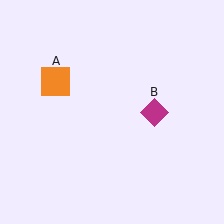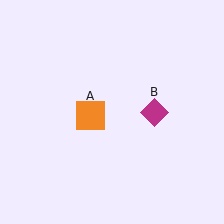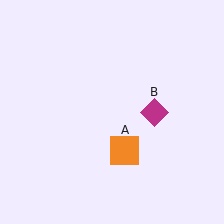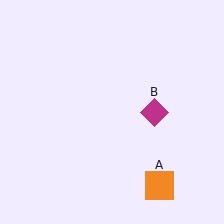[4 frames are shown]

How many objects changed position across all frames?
1 object changed position: orange square (object A).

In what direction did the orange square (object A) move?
The orange square (object A) moved down and to the right.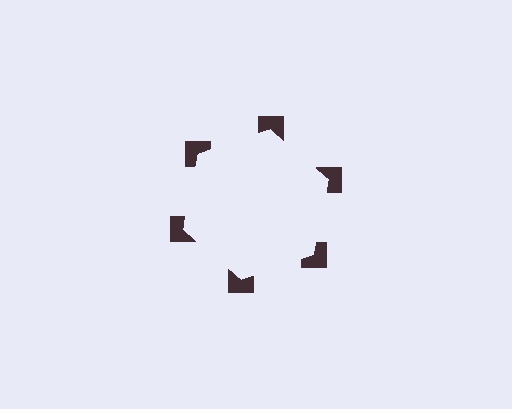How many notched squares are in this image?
There are 6 — one at each vertex of the illusory hexagon.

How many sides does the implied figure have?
6 sides.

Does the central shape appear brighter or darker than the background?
It typically appears slightly brighter than the background, even though no actual brightness change is drawn.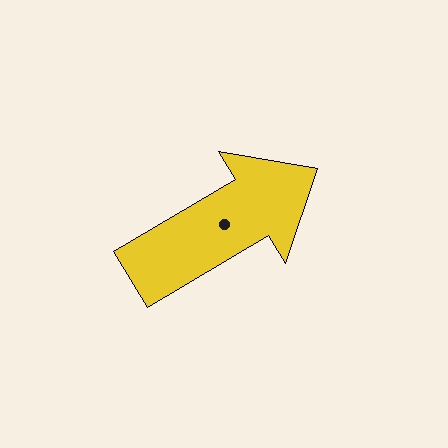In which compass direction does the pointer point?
Northeast.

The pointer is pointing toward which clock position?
Roughly 2 o'clock.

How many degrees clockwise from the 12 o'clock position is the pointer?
Approximately 59 degrees.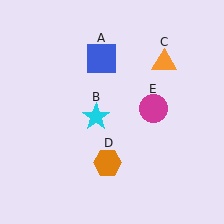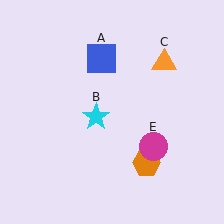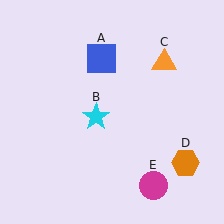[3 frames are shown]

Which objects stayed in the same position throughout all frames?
Blue square (object A) and cyan star (object B) and orange triangle (object C) remained stationary.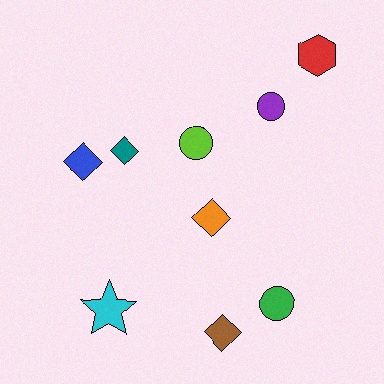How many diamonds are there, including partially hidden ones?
There are 4 diamonds.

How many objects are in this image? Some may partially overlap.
There are 9 objects.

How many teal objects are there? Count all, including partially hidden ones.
There is 1 teal object.